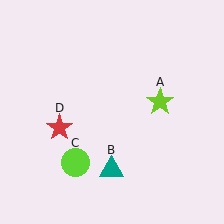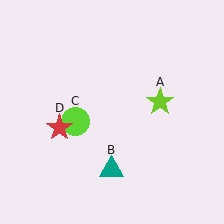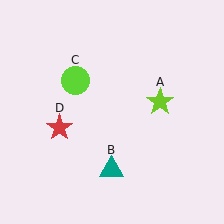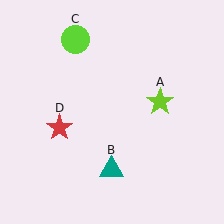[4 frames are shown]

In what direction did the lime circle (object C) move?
The lime circle (object C) moved up.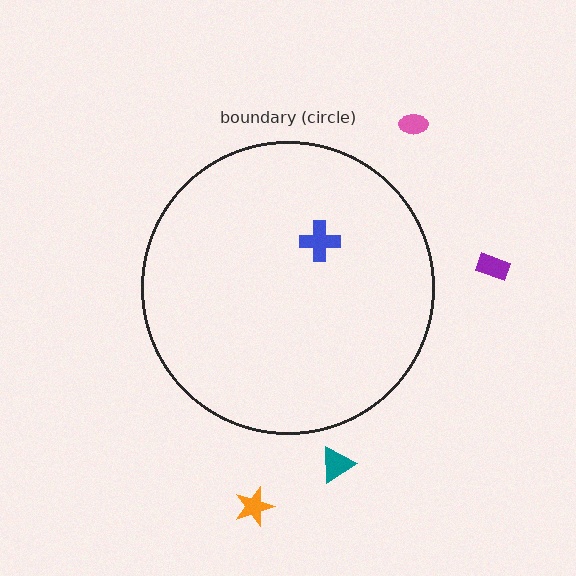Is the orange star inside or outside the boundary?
Outside.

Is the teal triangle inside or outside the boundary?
Outside.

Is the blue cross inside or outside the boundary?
Inside.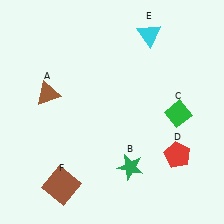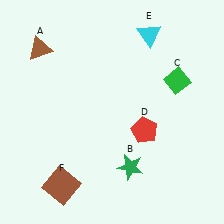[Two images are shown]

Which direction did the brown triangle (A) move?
The brown triangle (A) moved up.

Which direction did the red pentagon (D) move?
The red pentagon (D) moved left.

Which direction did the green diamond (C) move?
The green diamond (C) moved up.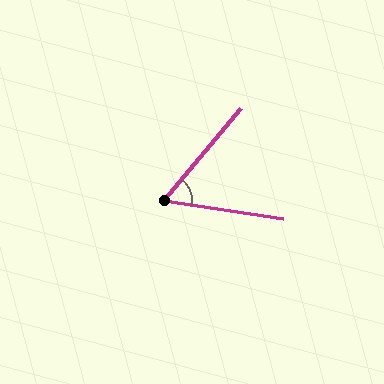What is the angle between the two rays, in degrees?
Approximately 58 degrees.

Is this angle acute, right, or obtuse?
It is acute.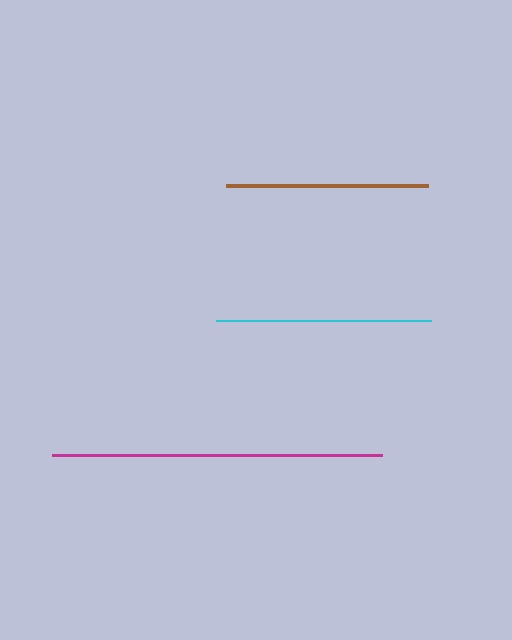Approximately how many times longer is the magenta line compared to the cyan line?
The magenta line is approximately 1.5 times the length of the cyan line.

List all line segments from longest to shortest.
From longest to shortest: magenta, cyan, brown.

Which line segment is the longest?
The magenta line is the longest at approximately 330 pixels.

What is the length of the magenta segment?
The magenta segment is approximately 330 pixels long.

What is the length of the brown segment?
The brown segment is approximately 202 pixels long.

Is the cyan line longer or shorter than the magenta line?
The magenta line is longer than the cyan line.